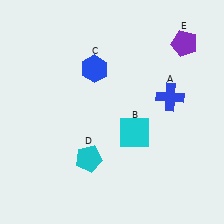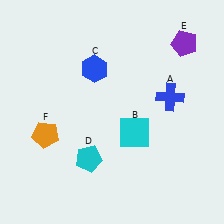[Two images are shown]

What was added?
An orange pentagon (F) was added in Image 2.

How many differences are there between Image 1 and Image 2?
There is 1 difference between the two images.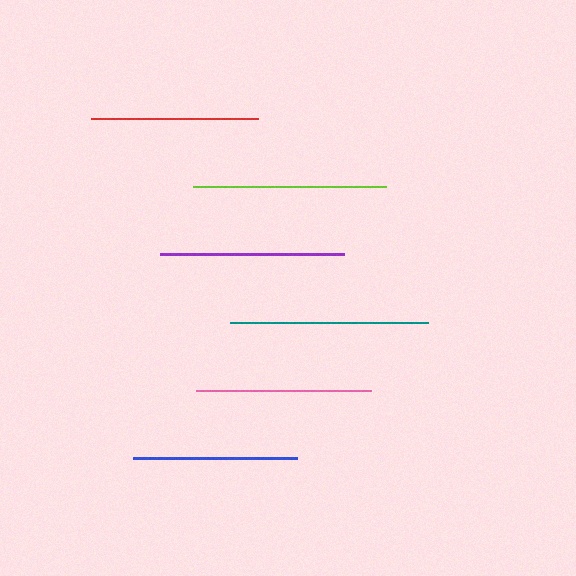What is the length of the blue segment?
The blue segment is approximately 163 pixels long.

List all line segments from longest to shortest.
From longest to shortest: teal, lime, purple, pink, red, blue.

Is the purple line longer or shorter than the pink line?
The purple line is longer than the pink line.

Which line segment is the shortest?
The blue line is the shortest at approximately 163 pixels.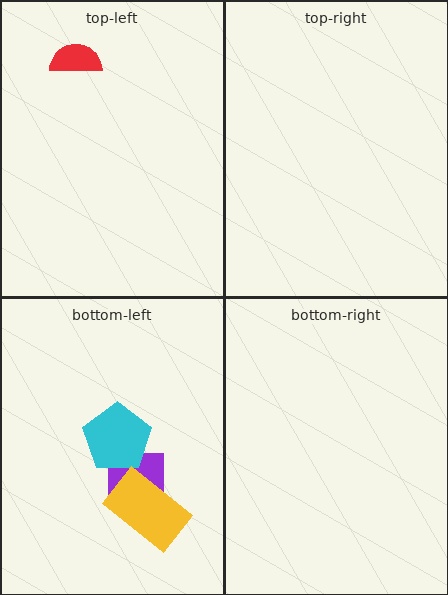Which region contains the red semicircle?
The top-left region.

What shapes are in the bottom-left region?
The purple square, the cyan pentagon, the yellow rectangle.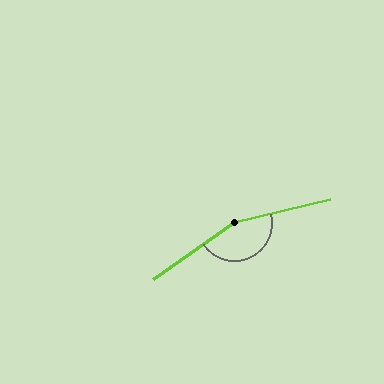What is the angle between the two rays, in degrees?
Approximately 159 degrees.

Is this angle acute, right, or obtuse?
It is obtuse.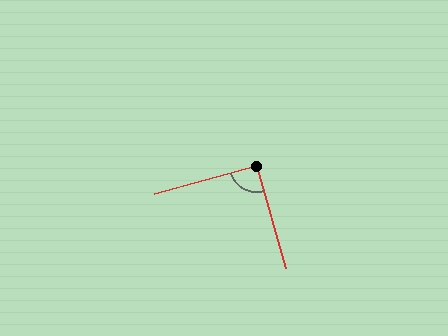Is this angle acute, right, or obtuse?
It is approximately a right angle.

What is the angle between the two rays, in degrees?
Approximately 90 degrees.